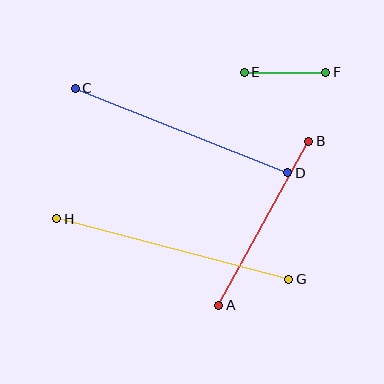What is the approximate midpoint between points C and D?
The midpoint is at approximately (181, 131) pixels.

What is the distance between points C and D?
The distance is approximately 229 pixels.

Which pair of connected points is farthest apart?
Points G and H are farthest apart.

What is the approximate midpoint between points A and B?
The midpoint is at approximately (264, 223) pixels.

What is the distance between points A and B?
The distance is approximately 187 pixels.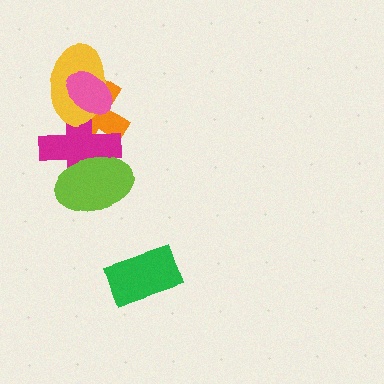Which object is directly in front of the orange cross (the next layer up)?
The magenta cross is directly in front of the orange cross.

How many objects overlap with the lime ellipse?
1 object overlaps with the lime ellipse.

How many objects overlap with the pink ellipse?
3 objects overlap with the pink ellipse.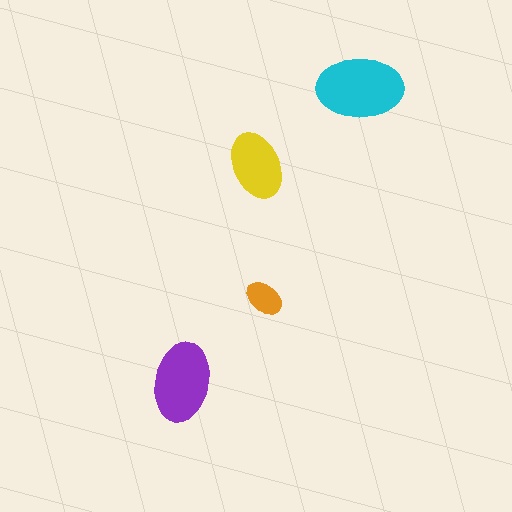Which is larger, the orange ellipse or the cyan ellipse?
The cyan one.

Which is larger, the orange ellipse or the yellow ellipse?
The yellow one.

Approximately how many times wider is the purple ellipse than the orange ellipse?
About 2 times wider.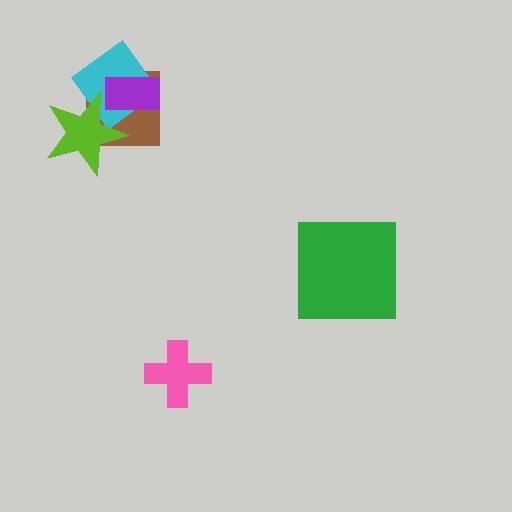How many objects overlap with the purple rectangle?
3 objects overlap with the purple rectangle.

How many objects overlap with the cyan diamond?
3 objects overlap with the cyan diamond.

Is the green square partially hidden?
No, no other shape covers it.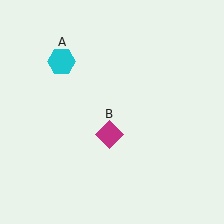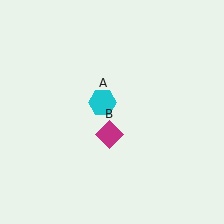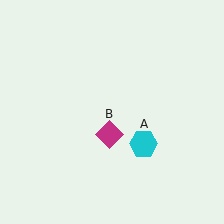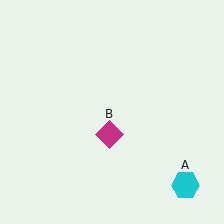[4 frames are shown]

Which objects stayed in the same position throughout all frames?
Magenta diamond (object B) remained stationary.